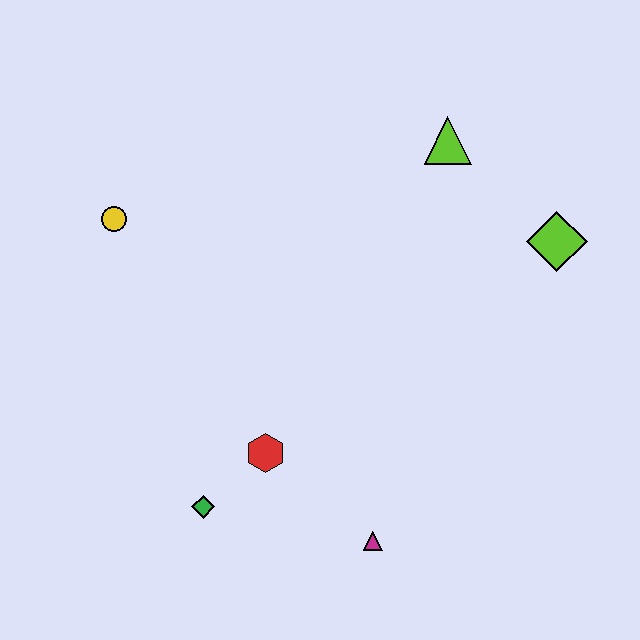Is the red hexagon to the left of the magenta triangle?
Yes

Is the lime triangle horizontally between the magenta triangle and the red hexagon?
No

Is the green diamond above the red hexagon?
No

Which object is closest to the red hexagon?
The green diamond is closest to the red hexagon.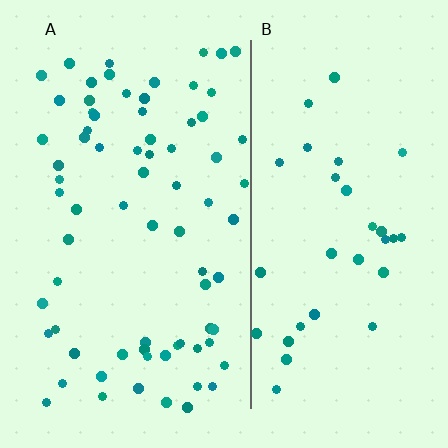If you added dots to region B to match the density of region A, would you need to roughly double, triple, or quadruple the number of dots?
Approximately double.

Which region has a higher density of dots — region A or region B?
A (the left).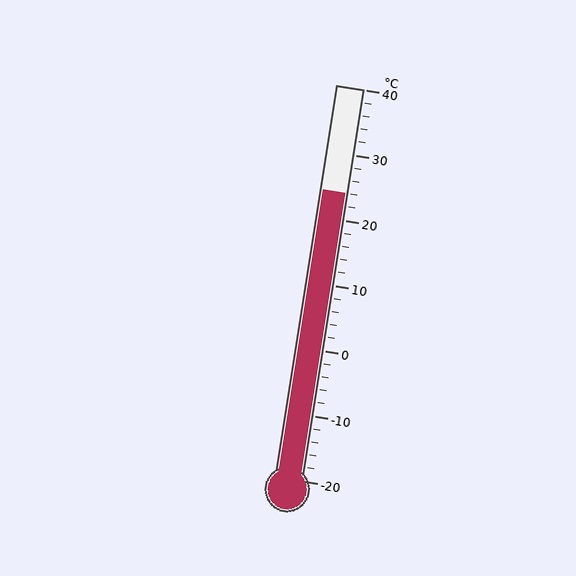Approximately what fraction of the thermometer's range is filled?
The thermometer is filled to approximately 75% of its range.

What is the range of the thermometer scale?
The thermometer scale ranges from -20°C to 40°C.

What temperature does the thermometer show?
The thermometer shows approximately 24°C.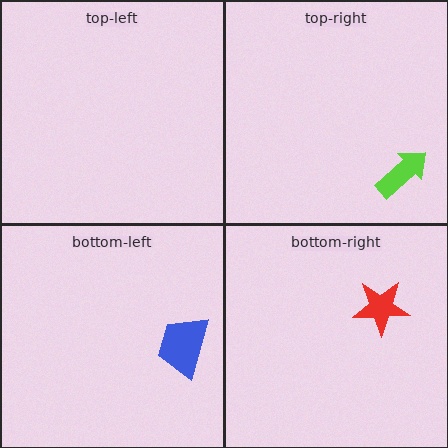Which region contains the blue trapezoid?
The bottom-left region.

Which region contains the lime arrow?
The top-right region.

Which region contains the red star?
The bottom-right region.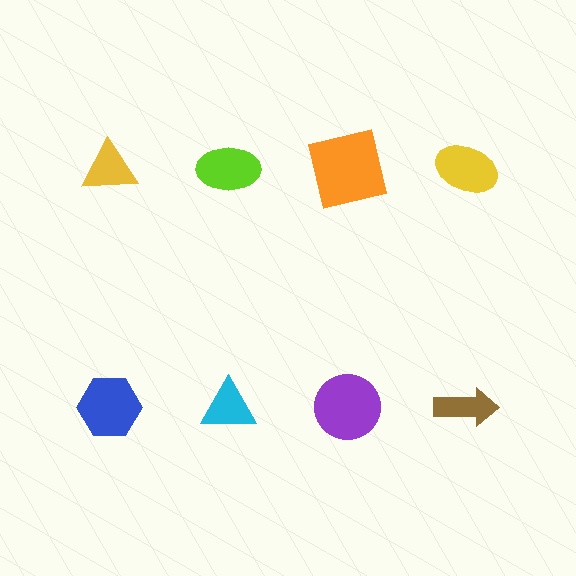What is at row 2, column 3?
A purple circle.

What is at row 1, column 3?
An orange square.